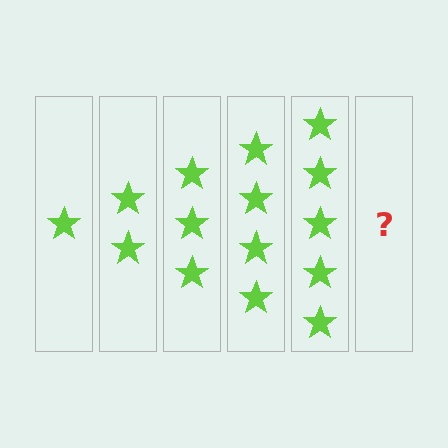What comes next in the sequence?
The next element should be 6 stars.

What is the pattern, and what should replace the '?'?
The pattern is that each step adds one more star. The '?' should be 6 stars.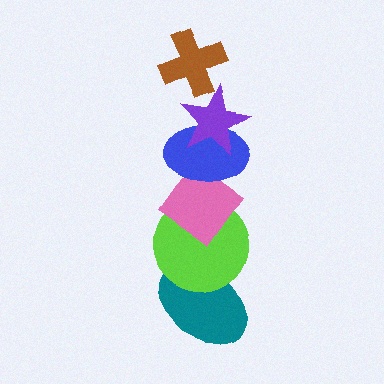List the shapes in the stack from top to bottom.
From top to bottom: the brown cross, the purple star, the blue ellipse, the pink diamond, the lime circle, the teal ellipse.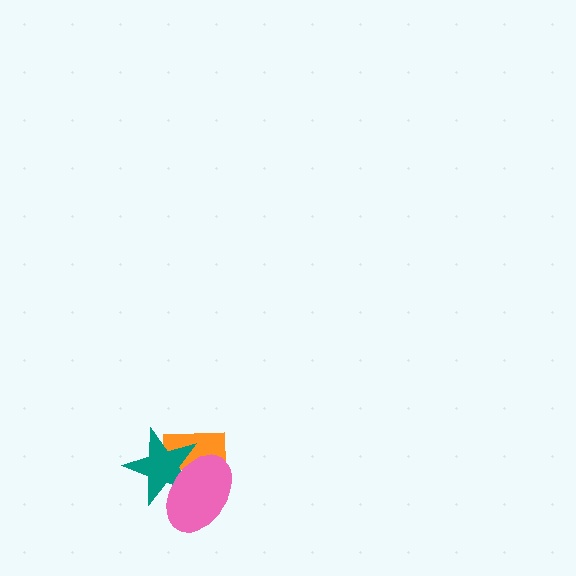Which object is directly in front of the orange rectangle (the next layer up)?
The teal star is directly in front of the orange rectangle.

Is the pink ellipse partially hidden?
No, no other shape covers it.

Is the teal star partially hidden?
Yes, it is partially covered by another shape.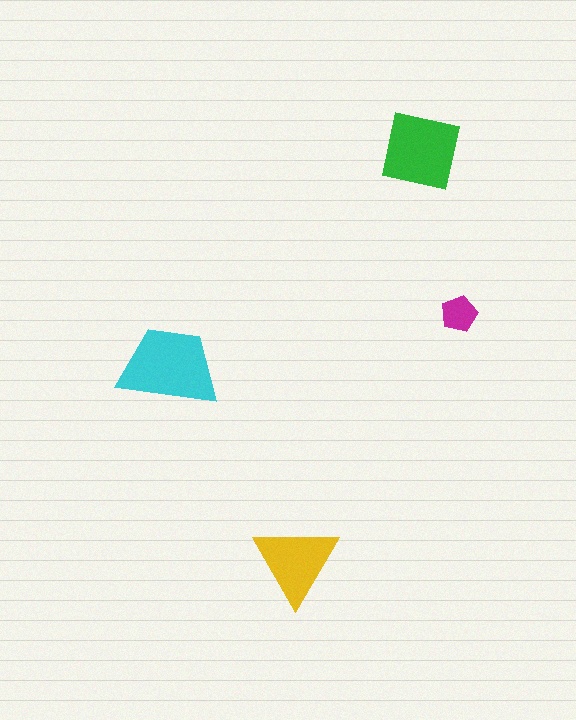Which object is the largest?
The cyan trapezoid.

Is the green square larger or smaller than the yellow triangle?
Larger.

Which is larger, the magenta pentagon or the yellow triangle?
The yellow triangle.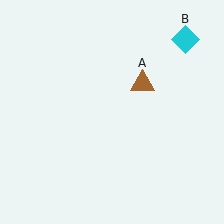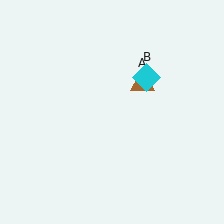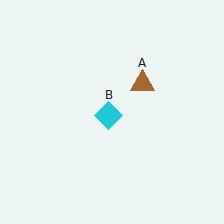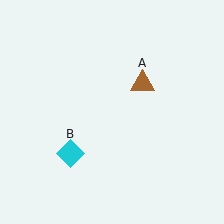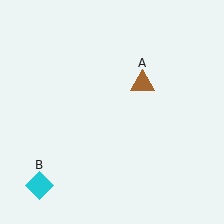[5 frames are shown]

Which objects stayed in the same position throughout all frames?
Brown triangle (object A) remained stationary.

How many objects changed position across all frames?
1 object changed position: cyan diamond (object B).